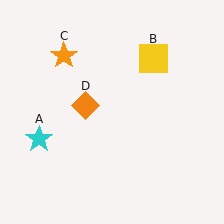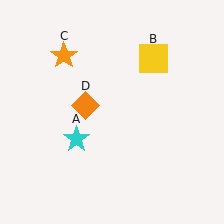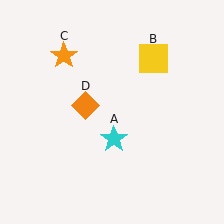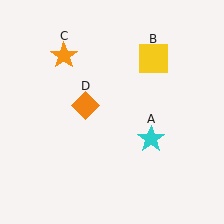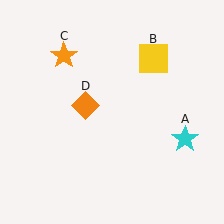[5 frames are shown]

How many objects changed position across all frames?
1 object changed position: cyan star (object A).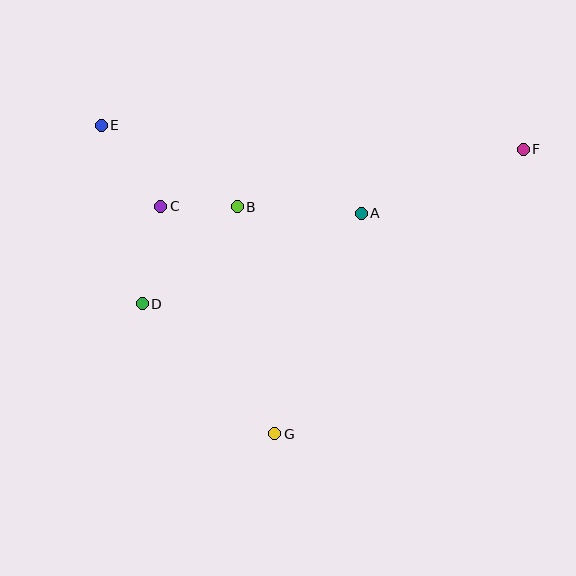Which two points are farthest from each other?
Points E and F are farthest from each other.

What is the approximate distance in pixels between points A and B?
The distance between A and B is approximately 124 pixels.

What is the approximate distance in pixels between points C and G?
The distance between C and G is approximately 254 pixels.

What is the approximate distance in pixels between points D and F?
The distance between D and F is approximately 411 pixels.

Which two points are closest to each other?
Points B and C are closest to each other.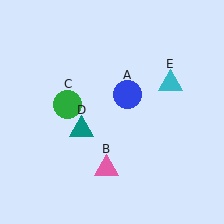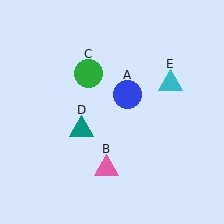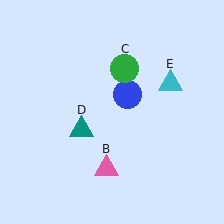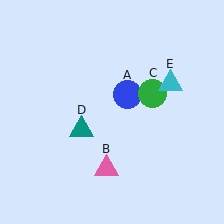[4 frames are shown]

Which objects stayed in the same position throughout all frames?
Blue circle (object A) and pink triangle (object B) and teal triangle (object D) and cyan triangle (object E) remained stationary.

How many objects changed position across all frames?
1 object changed position: green circle (object C).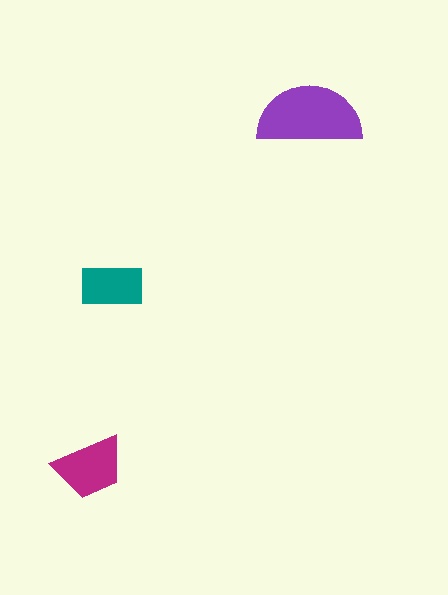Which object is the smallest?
The teal rectangle.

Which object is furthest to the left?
The magenta trapezoid is leftmost.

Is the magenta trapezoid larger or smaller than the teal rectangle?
Larger.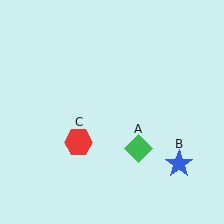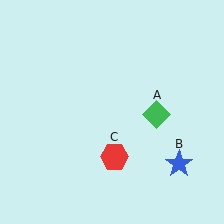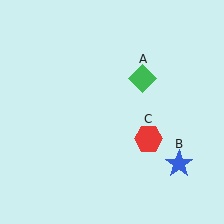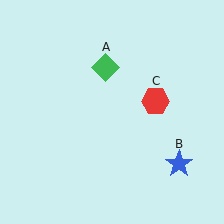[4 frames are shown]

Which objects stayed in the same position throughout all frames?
Blue star (object B) remained stationary.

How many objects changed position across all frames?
2 objects changed position: green diamond (object A), red hexagon (object C).